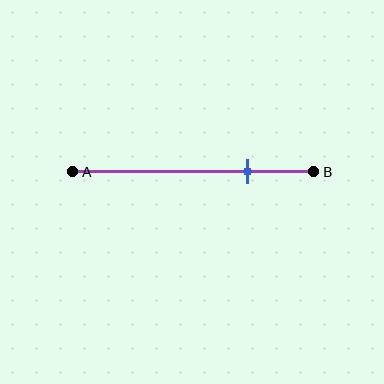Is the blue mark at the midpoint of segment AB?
No, the mark is at about 70% from A, not at the 50% midpoint.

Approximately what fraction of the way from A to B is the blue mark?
The blue mark is approximately 70% of the way from A to B.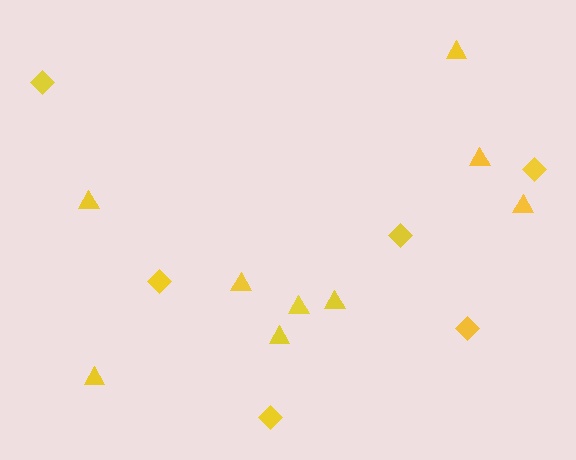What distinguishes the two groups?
There are 2 groups: one group of triangles (9) and one group of diamonds (6).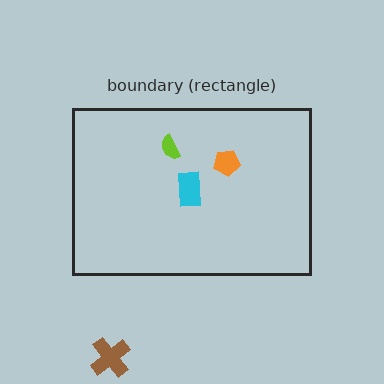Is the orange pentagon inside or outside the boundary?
Inside.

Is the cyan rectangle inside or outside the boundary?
Inside.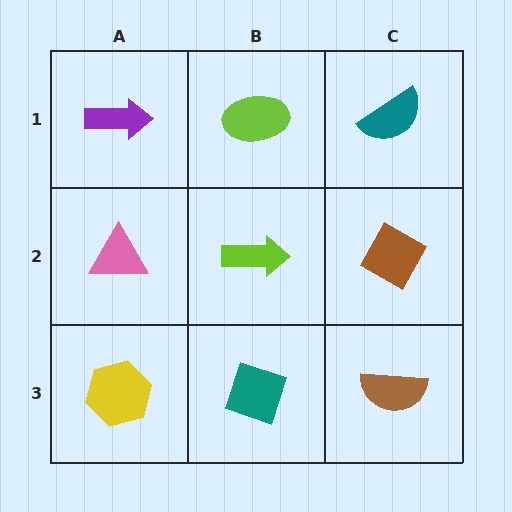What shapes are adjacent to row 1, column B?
A lime arrow (row 2, column B), a purple arrow (row 1, column A), a teal semicircle (row 1, column C).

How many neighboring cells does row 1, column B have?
3.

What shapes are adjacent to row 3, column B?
A lime arrow (row 2, column B), a yellow hexagon (row 3, column A), a brown semicircle (row 3, column C).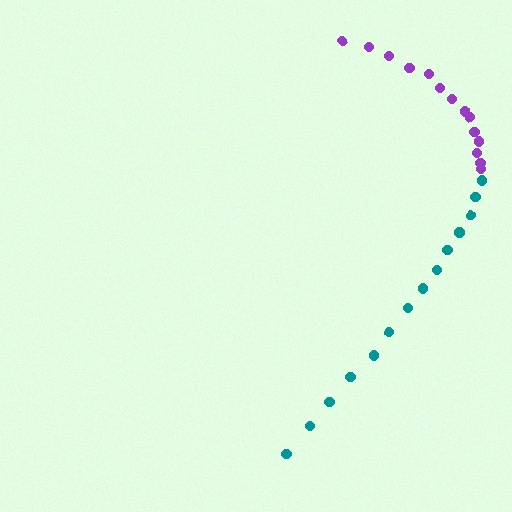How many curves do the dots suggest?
There are 2 distinct paths.